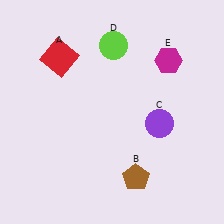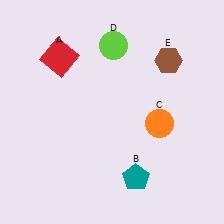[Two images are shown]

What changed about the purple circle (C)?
In Image 1, C is purple. In Image 2, it changed to orange.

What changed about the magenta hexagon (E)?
In Image 1, E is magenta. In Image 2, it changed to brown.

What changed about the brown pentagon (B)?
In Image 1, B is brown. In Image 2, it changed to teal.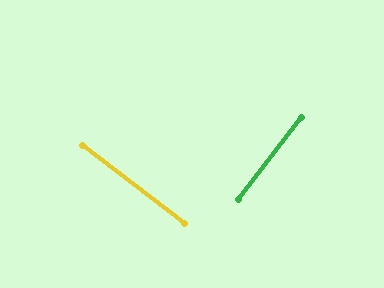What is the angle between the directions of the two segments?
Approximately 89 degrees.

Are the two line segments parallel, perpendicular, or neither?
Perpendicular — they meet at approximately 89°.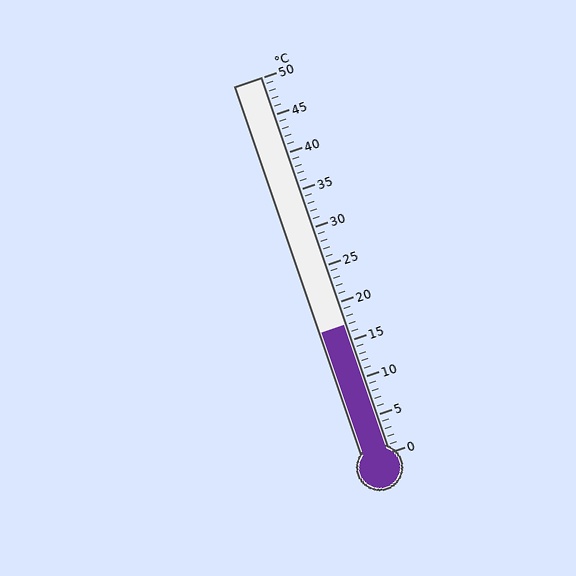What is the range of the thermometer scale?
The thermometer scale ranges from 0°C to 50°C.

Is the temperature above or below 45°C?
The temperature is below 45°C.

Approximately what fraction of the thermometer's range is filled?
The thermometer is filled to approximately 35% of its range.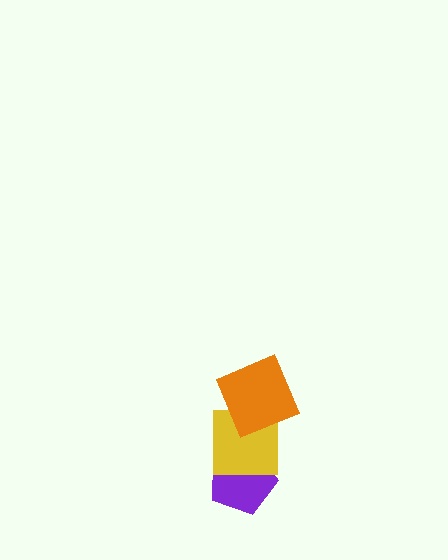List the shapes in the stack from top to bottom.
From top to bottom: the orange square, the yellow square, the purple pentagon.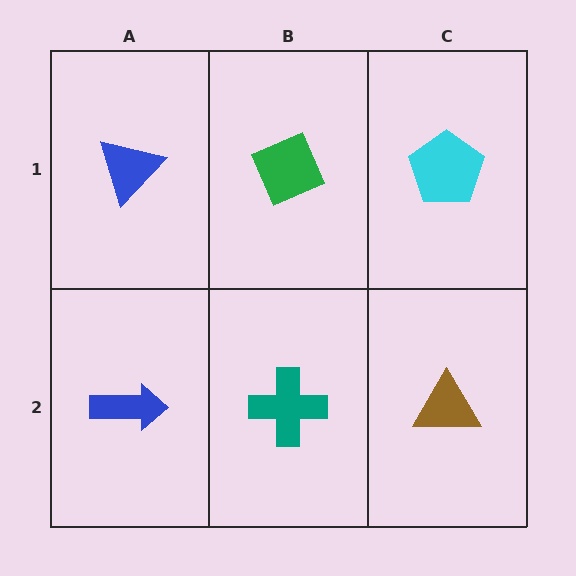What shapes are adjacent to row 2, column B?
A green diamond (row 1, column B), a blue arrow (row 2, column A), a brown triangle (row 2, column C).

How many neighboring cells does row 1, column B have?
3.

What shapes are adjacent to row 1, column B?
A teal cross (row 2, column B), a blue triangle (row 1, column A), a cyan pentagon (row 1, column C).